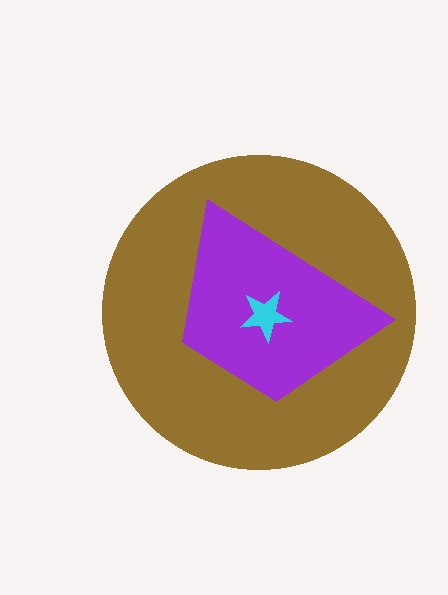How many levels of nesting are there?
3.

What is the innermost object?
The cyan star.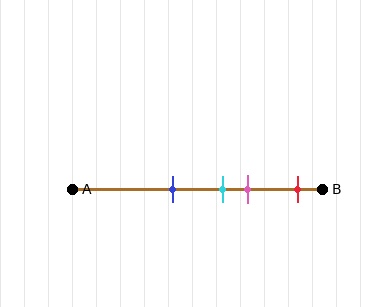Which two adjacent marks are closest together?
The cyan and pink marks are the closest adjacent pair.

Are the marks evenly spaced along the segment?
No, the marks are not evenly spaced.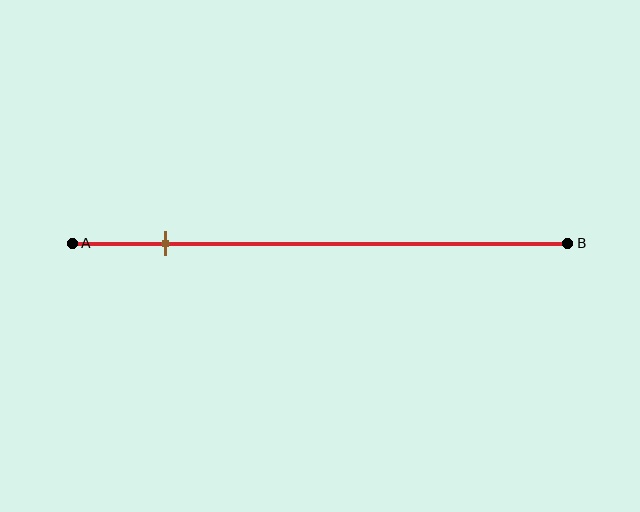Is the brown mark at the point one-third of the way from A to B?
No, the mark is at about 20% from A, not at the 33% one-third point.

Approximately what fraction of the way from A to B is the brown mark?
The brown mark is approximately 20% of the way from A to B.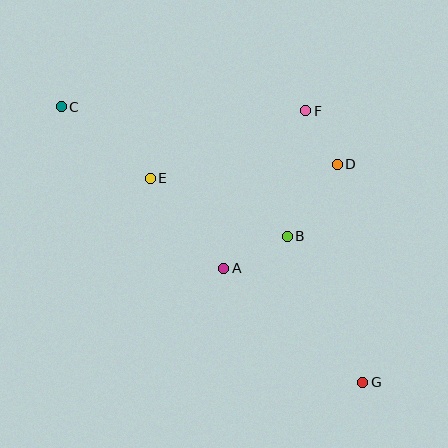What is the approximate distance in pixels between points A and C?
The distance between A and C is approximately 229 pixels.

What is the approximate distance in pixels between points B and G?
The distance between B and G is approximately 164 pixels.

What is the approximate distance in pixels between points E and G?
The distance between E and G is approximately 295 pixels.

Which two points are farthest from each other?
Points C and G are farthest from each other.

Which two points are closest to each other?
Points D and F are closest to each other.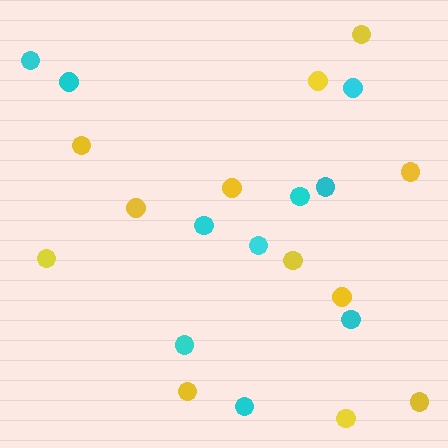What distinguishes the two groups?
There are 2 groups: one group of yellow circles (12) and one group of cyan circles (10).